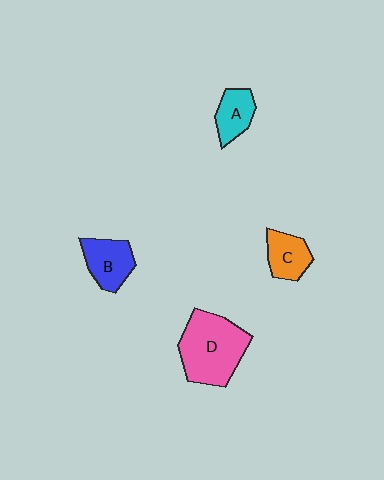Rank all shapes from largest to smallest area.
From largest to smallest: D (pink), B (blue), C (orange), A (cyan).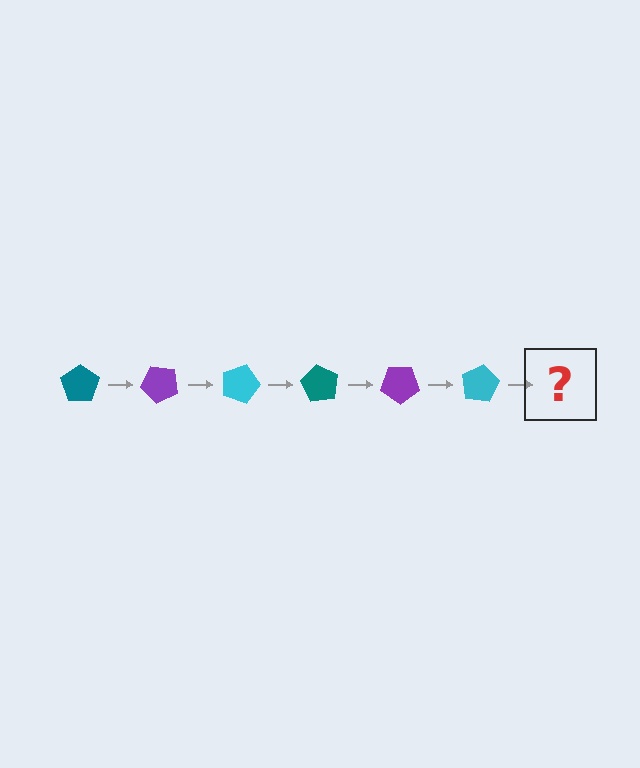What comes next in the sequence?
The next element should be a teal pentagon, rotated 270 degrees from the start.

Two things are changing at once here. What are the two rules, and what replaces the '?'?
The two rules are that it rotates 45 degrees each step and the color cycles through teal, purple, and cyan. The '?' should be a teal pentagon, rotated 270 degrees from the start.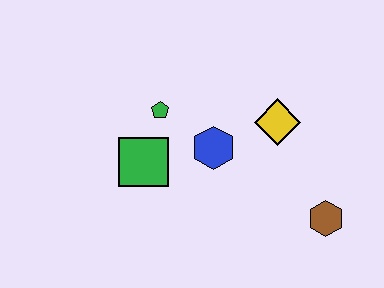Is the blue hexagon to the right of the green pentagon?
Yes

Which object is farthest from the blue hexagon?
The brown hexagon is farthest from the blue hexagon.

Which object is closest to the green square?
The green pentagon is closest to the green square.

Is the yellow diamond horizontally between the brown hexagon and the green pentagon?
Yes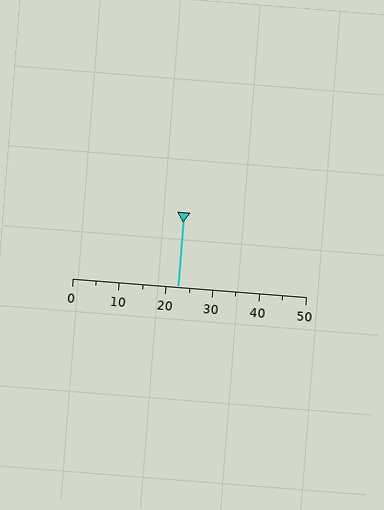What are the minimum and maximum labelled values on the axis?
The axis runs from 0 to 50.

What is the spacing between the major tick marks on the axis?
The major ticks are spaced 10 apart.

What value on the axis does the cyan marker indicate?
The marker indicates approximately 22.5.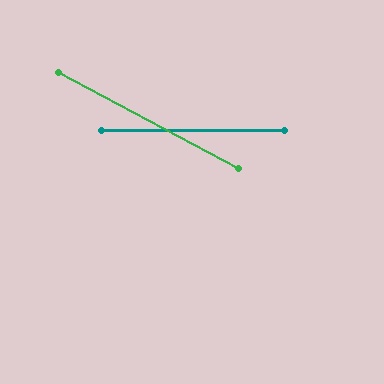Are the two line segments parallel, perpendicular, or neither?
Neither parallel nor perpendicular — they differ by about 28°.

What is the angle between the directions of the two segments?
Approximately 28 degrees.